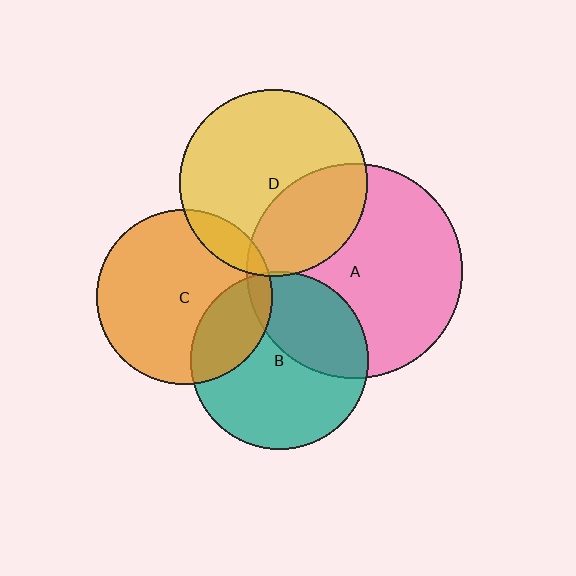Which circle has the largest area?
Circle A (pink).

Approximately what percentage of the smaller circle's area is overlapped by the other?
Approximately 25%.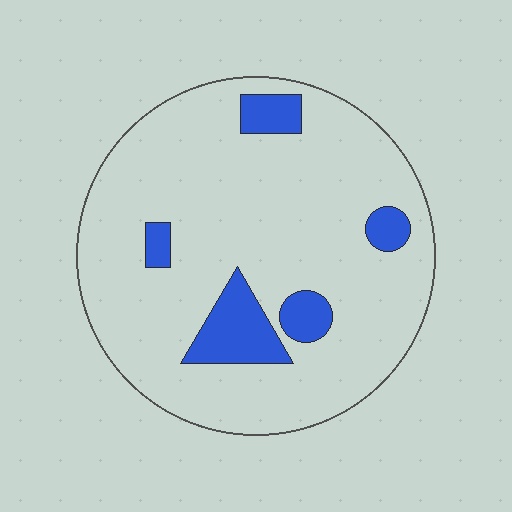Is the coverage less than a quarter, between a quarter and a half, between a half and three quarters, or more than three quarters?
Less than a quarter.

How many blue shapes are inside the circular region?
5.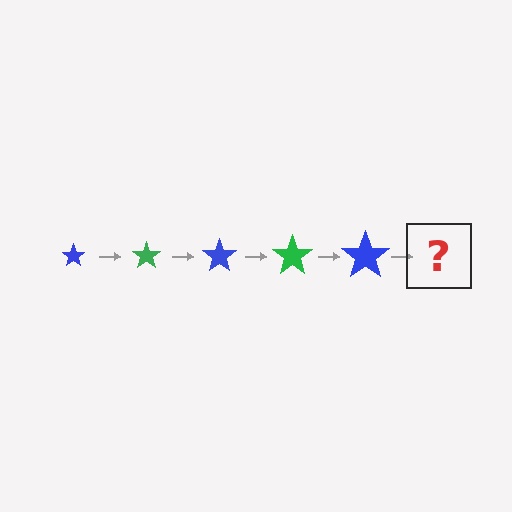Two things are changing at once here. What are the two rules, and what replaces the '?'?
The two rules are that the star grows larger each step and the color cycles through blue and green. The '?' should be a green star, larger than the previous one.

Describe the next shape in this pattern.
It should be a green star, larger than the previous one.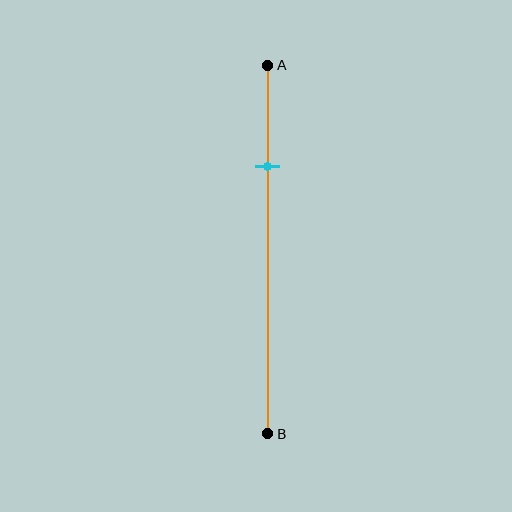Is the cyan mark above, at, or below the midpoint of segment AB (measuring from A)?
The cyan mark is above the midpoint of segment AB.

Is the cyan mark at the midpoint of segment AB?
No, the mark is at about 30% from A, not at the 50% midpoint.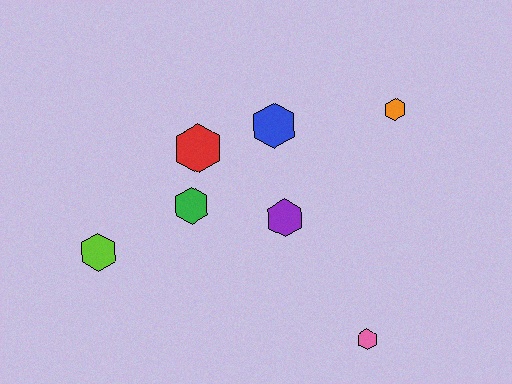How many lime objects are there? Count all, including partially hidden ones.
There is 1 lime object.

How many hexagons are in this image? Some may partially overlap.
There are 7 hexagons.